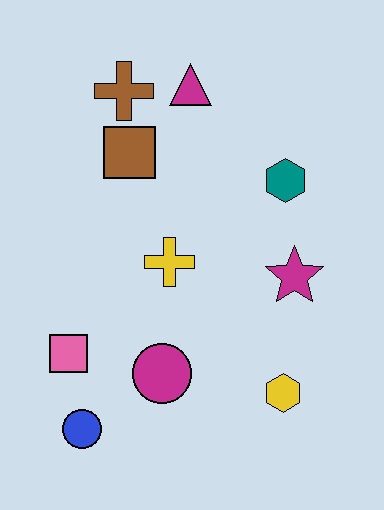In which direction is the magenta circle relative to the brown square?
The magenta circle is below the brown square.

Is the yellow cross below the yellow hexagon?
No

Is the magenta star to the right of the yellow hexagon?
Yes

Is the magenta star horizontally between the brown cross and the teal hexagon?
No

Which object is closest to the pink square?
The blue circle is closest to the pink square.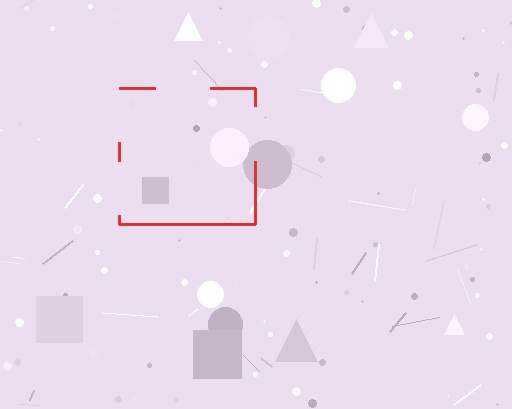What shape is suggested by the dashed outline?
The dashed outline suggests a square.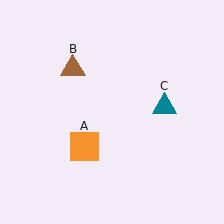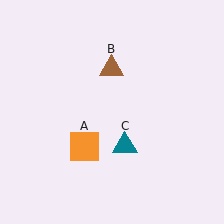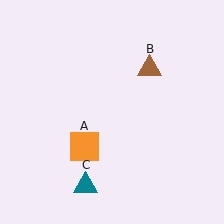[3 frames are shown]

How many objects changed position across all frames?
2 objects changed position: brown triangle (object B), teal triangle (object C).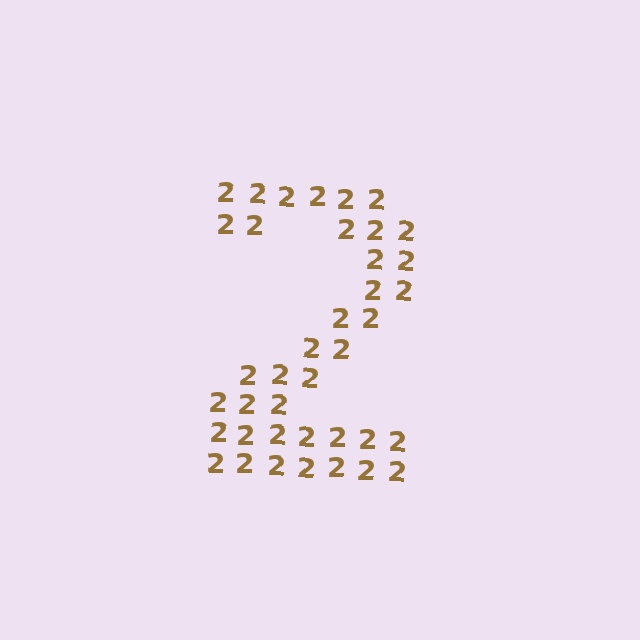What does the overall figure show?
The overall figure shows the digit 2.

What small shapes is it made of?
It is made of small digit 2's.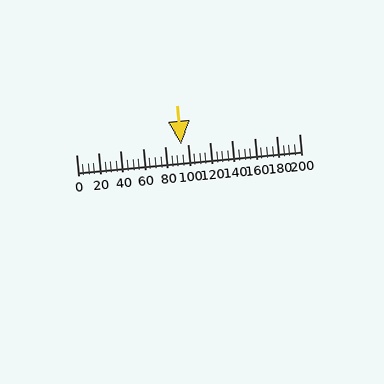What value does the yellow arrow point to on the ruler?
The yellow arrow points to approximately 94.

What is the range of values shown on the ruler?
The ruler shows values from 0 to 200.